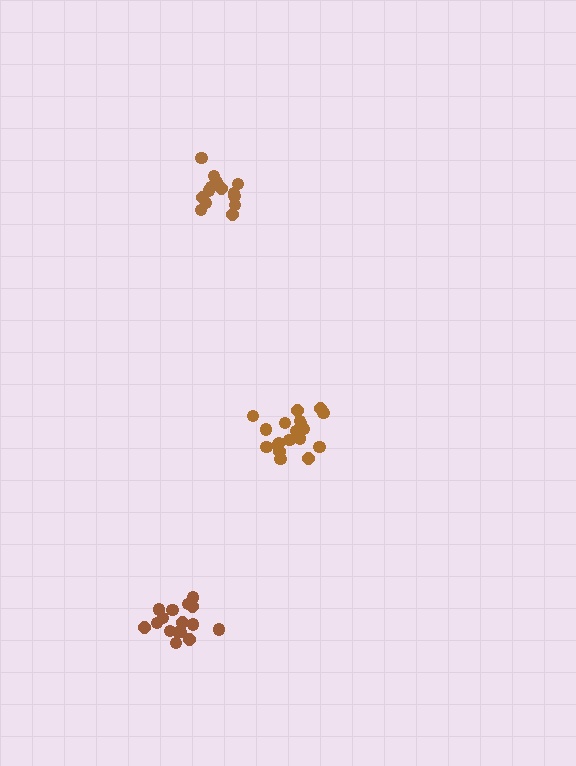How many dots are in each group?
Group 1: 19 dots, Group 2: 16 dots, Group 3: 14 dots (49 total).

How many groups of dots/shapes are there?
There are 3 groups.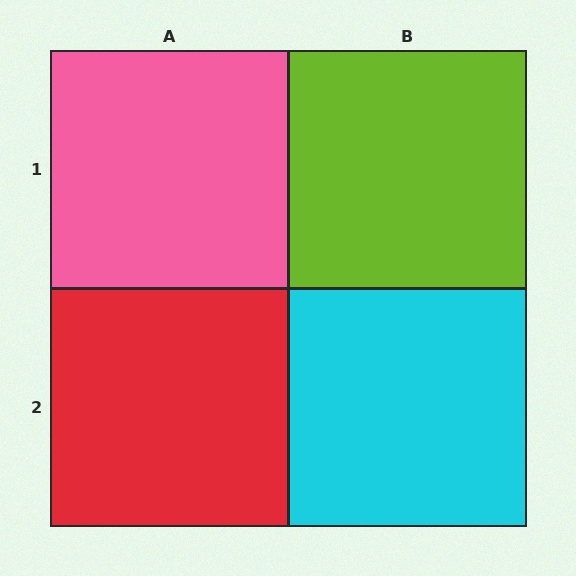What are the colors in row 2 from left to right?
Red, cyan.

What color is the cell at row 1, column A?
Pink.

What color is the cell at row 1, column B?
Lime.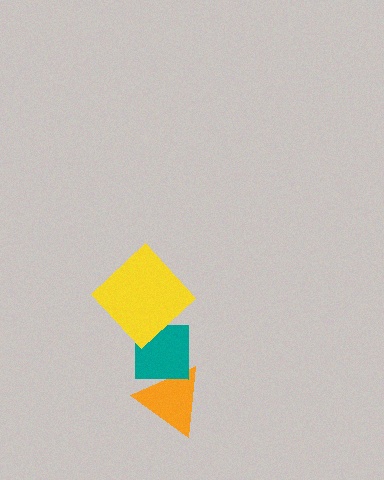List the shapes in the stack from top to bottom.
From top to bottom: the yellow diamond, the teal square, the orange triangle.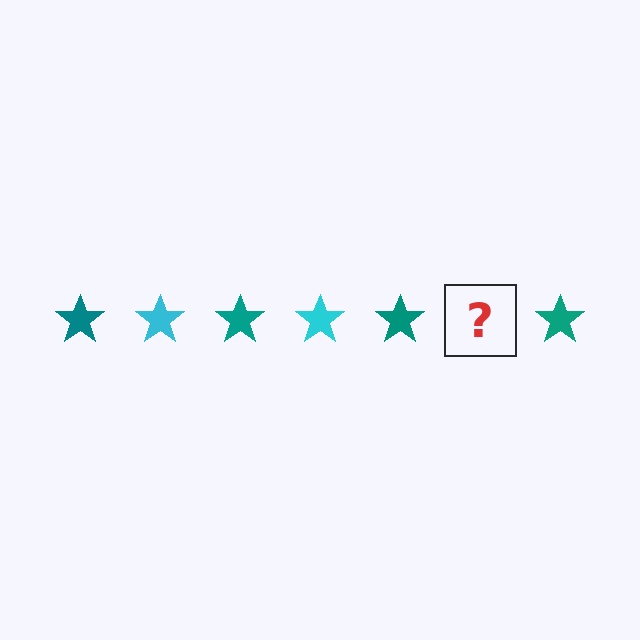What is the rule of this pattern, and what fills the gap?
The rule is that the pattern cycles through teal, cyan stars. The gap should be filled with a cyan star.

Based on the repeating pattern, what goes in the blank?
The blank should be a cyan star.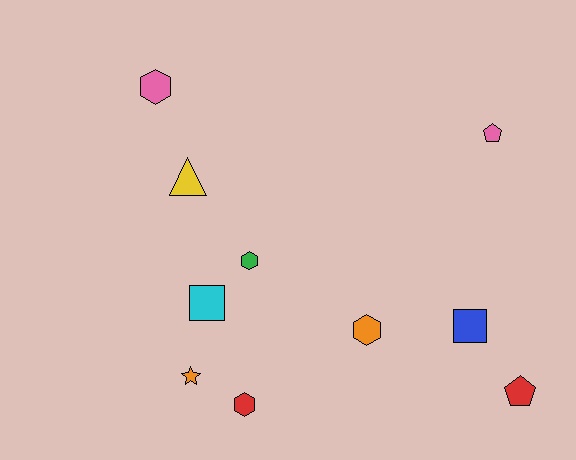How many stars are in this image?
There is 1 star.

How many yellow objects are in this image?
There is 1 yellow object.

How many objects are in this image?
There are 10 objects.